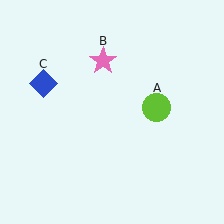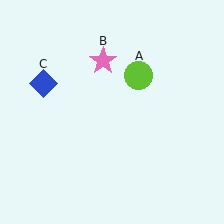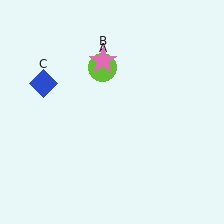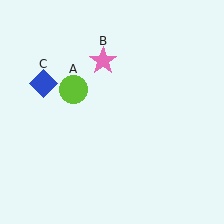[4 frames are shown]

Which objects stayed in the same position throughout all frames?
Pink star (object B) and blue diamond (object C) remained stationary.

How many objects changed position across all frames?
1 object changed position: lime circle (object A).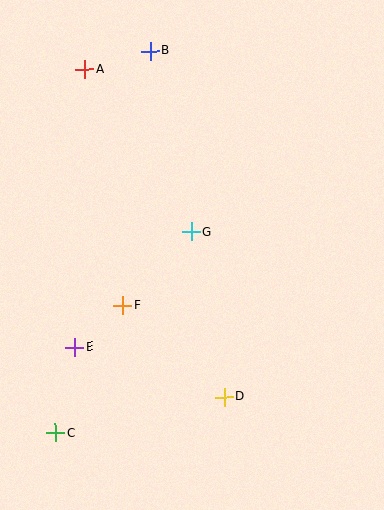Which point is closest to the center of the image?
Point G at (191, 232) is closest to the center.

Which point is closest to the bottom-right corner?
Point D is closest to the bottom-right corner.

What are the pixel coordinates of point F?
Point F is at (123, 305).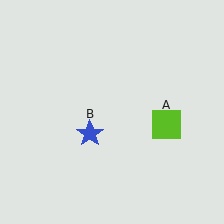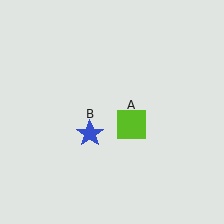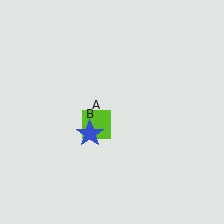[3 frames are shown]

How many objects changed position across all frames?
1 object changed position: lime square (object A).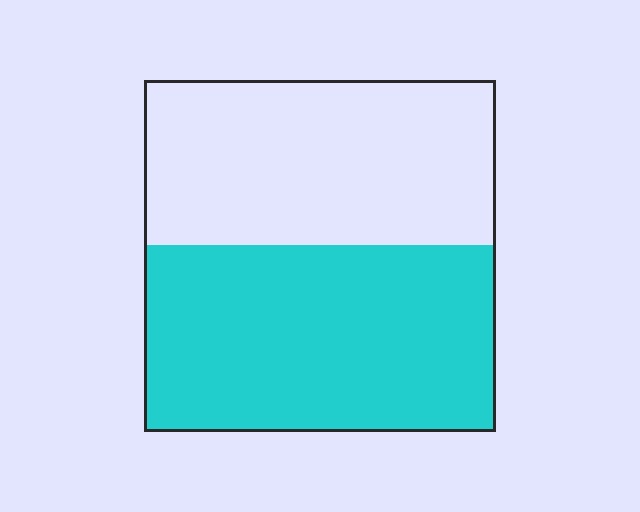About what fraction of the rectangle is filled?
About one half (1/2).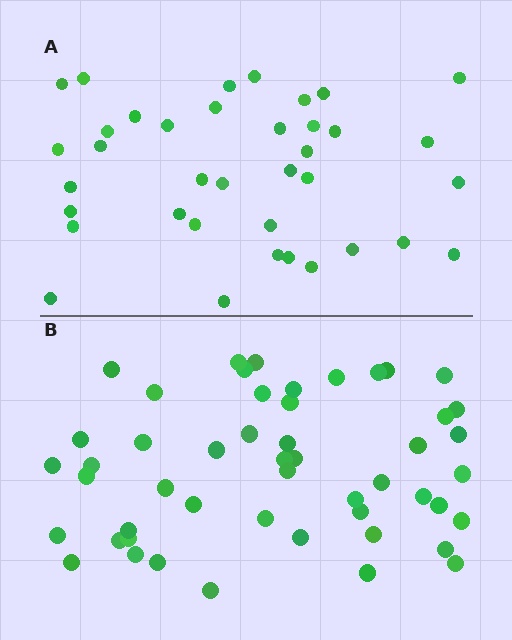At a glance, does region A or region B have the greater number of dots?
Region B (the bottom region) has more dots.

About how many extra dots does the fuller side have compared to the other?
Region B has approximately 15 more dots than region A.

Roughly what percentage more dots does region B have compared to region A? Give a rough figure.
About 35% more.